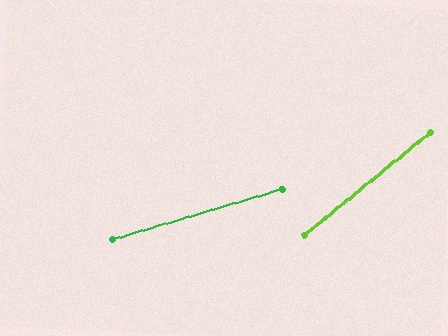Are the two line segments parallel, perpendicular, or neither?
Neither parallel nor perpendicular — they differ by about 23°.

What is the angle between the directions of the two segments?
Approximately 23 degrees.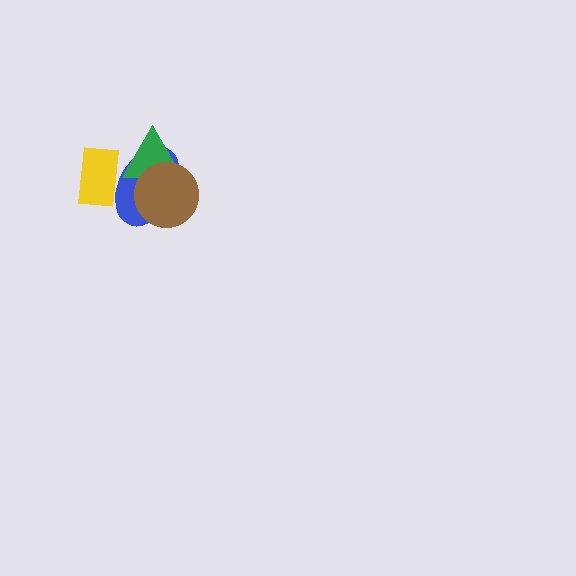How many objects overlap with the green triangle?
3 objects overlap with the green triangle.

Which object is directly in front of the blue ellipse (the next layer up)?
The green triangle is directly in front of the blue ellipse.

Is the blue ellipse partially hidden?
Yes, it is partially covered by another shape.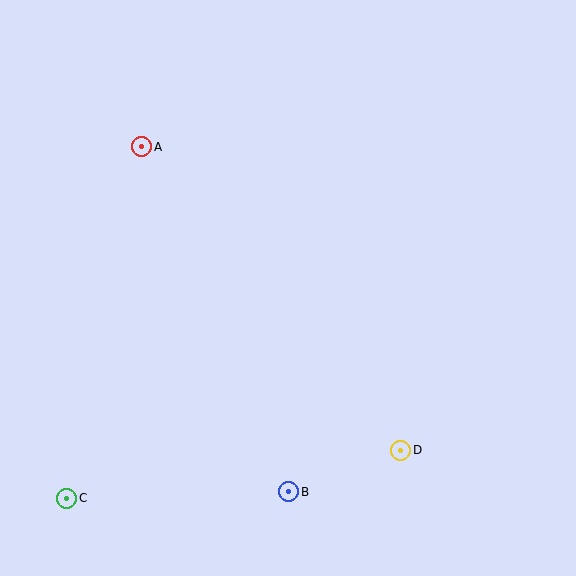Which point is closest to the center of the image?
Point D at (401, 450) is closest to the center.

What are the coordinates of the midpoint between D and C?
The midpoint between D and C is at (234, 474).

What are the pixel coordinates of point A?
Point A is at (142, 147).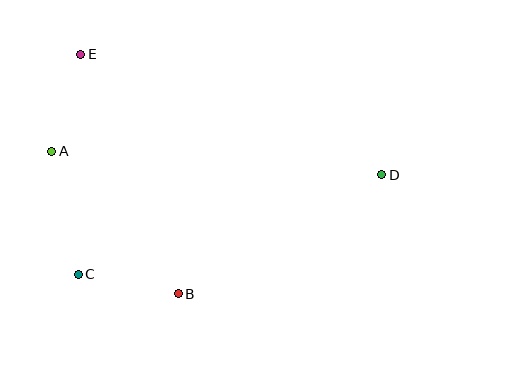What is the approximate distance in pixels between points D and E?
The distance between D and E is approximately 324 pixels.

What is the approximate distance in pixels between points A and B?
The distance between A and B is approximately 191 pixels.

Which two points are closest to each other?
Points A and E are closest to each other.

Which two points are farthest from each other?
Points A and D are farthest from each other.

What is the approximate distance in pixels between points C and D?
The distance between C and D is approximately 319 pixels.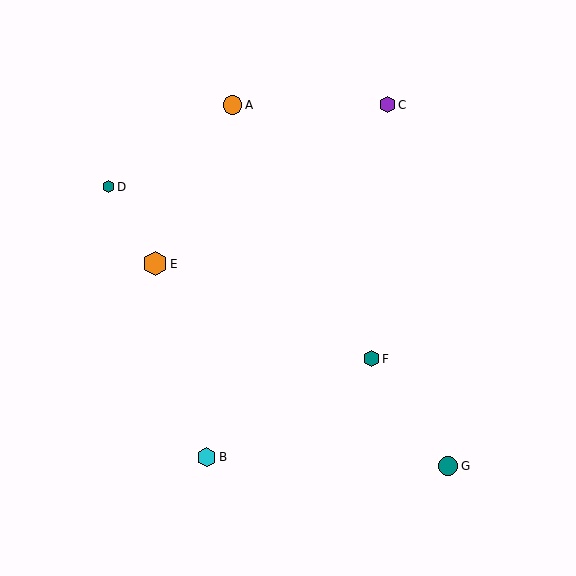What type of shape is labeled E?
Shape E is an orange hexagon.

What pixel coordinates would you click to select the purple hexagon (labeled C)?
Click at (387, 105) to select the purple hexagon C.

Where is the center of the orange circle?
The center of the orange circle is at (233, 105).